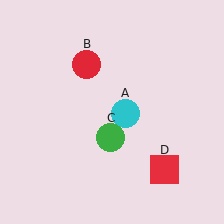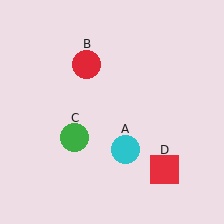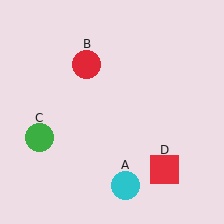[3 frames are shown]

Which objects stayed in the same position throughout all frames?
Red circle (object B) and red square (object D) remained stationary.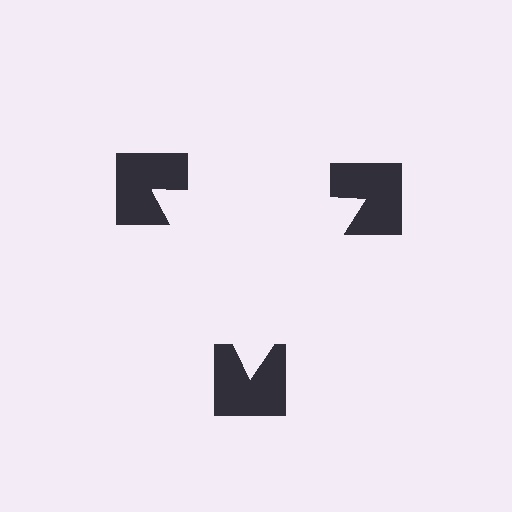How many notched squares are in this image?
There are 3 — one at each vertex of the illusory triangle.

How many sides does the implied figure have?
3 sides.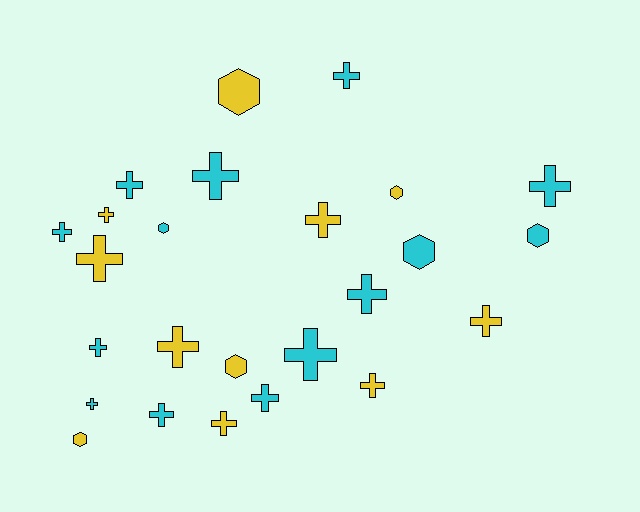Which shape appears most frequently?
Cross, with 18 objects.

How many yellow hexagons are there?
There are 4 yellow hexagons.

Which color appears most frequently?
Cyan, with 14 objects.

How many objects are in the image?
There are 25 objects.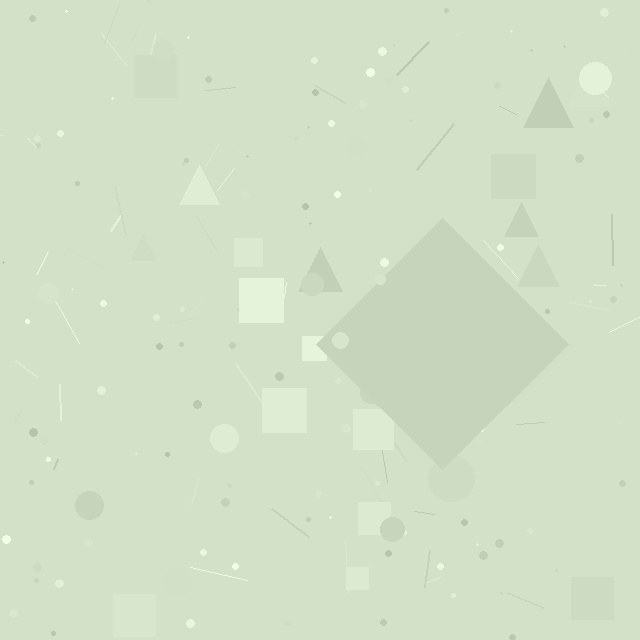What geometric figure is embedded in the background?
A diamond is embedded in the background.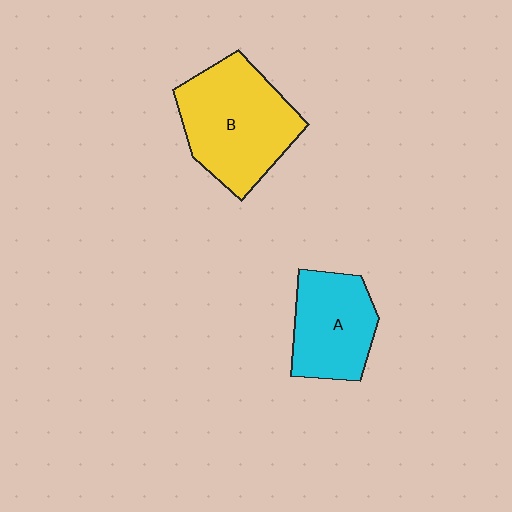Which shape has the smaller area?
Shape A (cyan).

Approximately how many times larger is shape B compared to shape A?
Approximately 1.4 times.